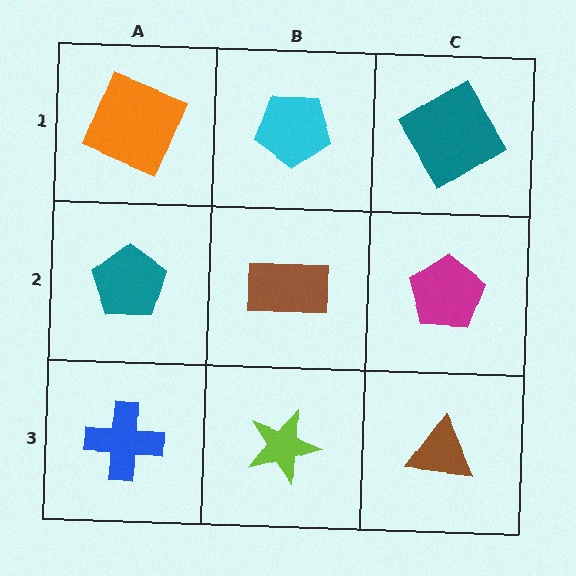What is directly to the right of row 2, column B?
A magenta pentagon.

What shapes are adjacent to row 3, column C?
A magenta pentagon (row 2, column C), a lime star (row 3, column B).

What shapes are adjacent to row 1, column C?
A magenta pentagon (row 2, column C), a cyan pentagon (row 1, column B).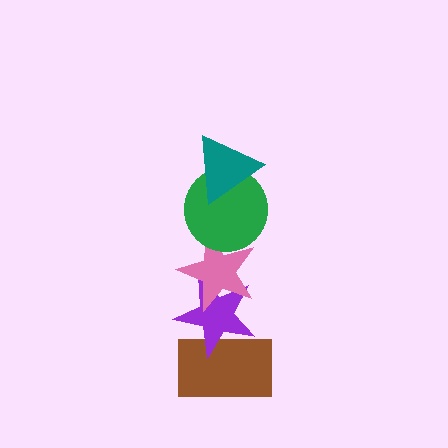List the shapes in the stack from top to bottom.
From top to bottom: the teal triangle, the green circle, the pink star, the purple star, the brown rectangle.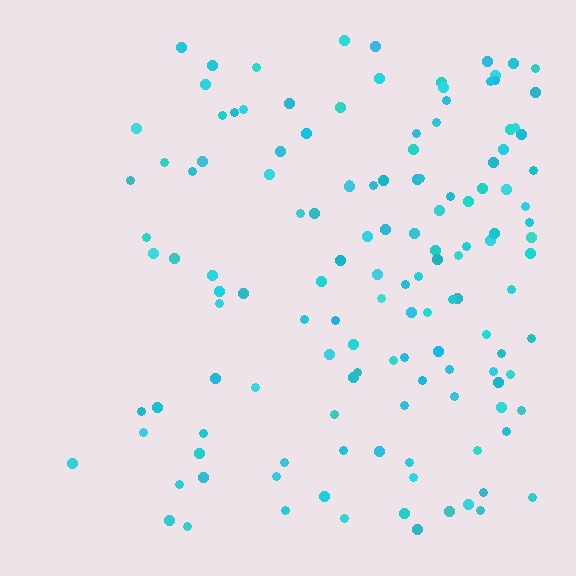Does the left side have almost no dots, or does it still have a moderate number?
Still a moderate number, just noticeably fewer than the right.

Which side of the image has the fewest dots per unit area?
The left.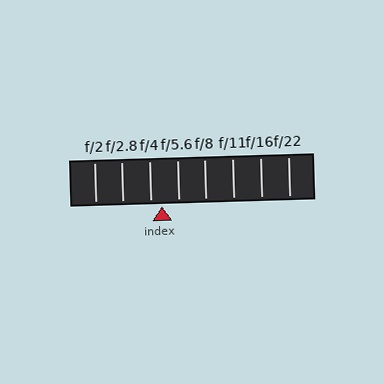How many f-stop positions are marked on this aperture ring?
There are 8 f-stop positions marked.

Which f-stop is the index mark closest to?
The index mark is closest to f/4.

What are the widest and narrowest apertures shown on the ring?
The widest aperture shown is f/2 and the narrowest is f/22.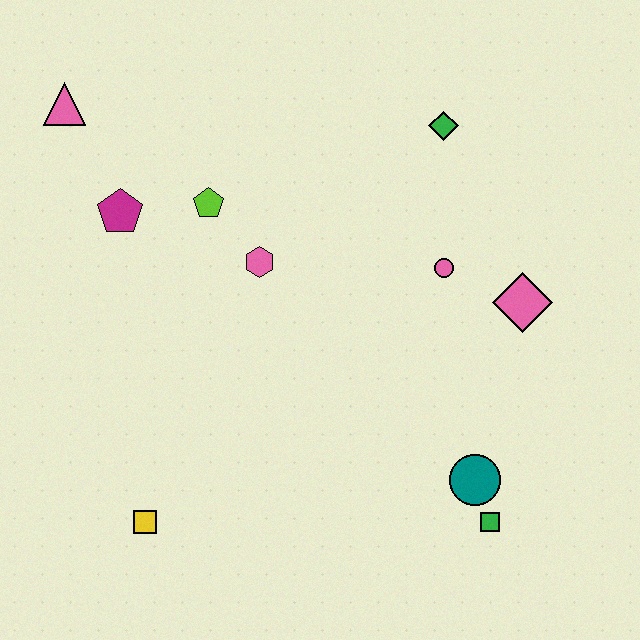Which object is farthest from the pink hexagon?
The green square is farthest from the pink hexagon.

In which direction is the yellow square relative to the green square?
The yellow square is to the left of the green square.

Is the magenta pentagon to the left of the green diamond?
Yes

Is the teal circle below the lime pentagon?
Yes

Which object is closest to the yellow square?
The pink hexagon is closest to the yellow square.